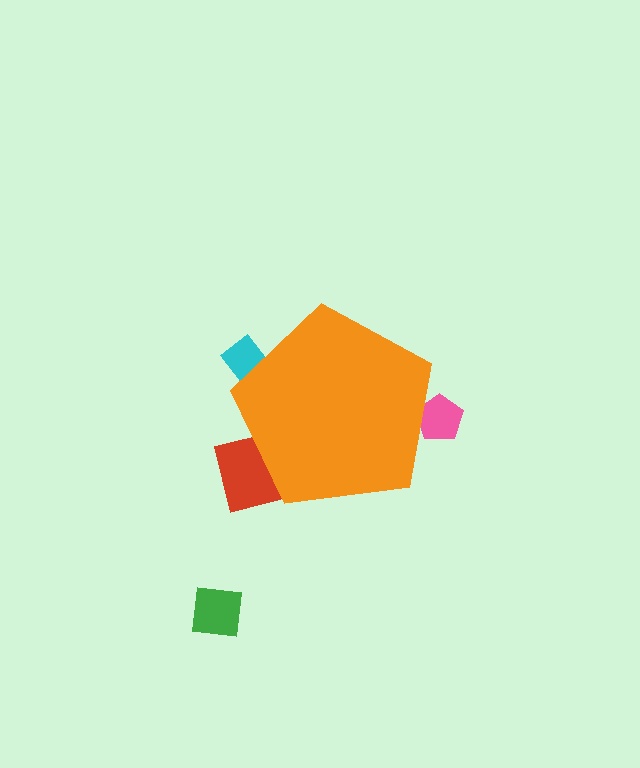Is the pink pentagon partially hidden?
Yes, the pink pentagon is partially hidden behind the orange pentagon.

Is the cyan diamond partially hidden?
Yes, the cyan diamond is partially hidden behind the orange pentagon.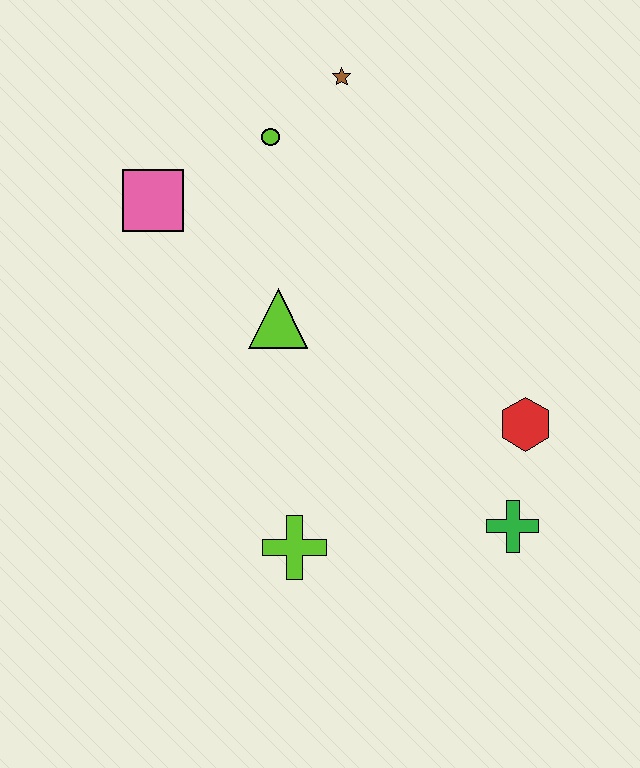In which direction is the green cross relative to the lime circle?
The green cross is below the lime circle.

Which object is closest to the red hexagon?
The green cross is closest to the red hexagon.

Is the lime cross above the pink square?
No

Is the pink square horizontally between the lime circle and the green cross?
No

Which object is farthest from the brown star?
The green cross is farthest from the brown star.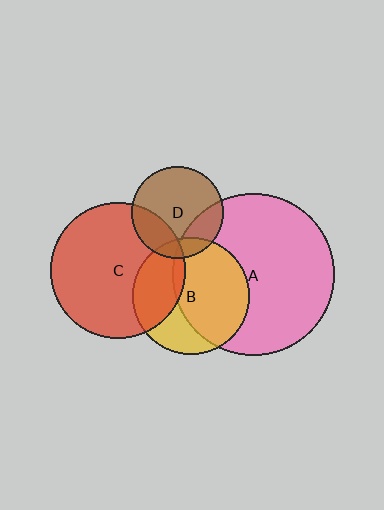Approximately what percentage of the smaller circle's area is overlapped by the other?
Approximately 5%.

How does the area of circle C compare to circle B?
Approximately 1.3 times.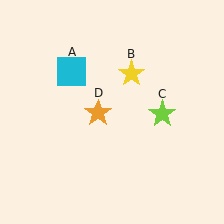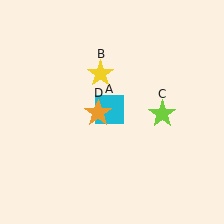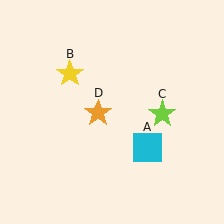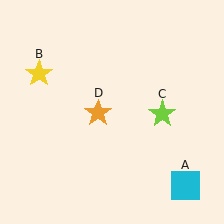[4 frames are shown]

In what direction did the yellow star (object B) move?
The yellow star (object B) moved left.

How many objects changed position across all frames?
2 objects changed position: cyan square (object A), yellow star (object B).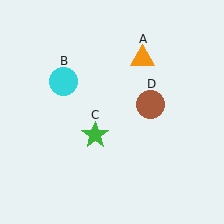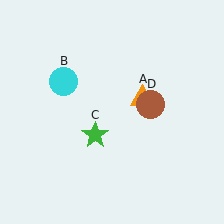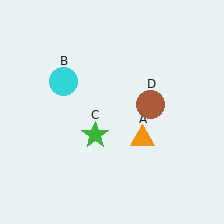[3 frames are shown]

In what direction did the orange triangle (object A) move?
The orange triangle (object A) moved down.